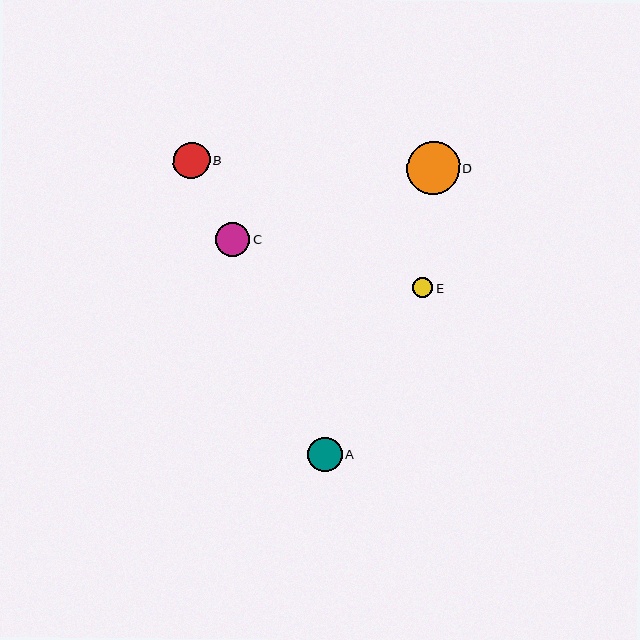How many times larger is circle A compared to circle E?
Circle A is approximately 1.7 times the size of circle E.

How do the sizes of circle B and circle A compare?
Circle B and circle A are approximately the same size.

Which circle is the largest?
Circle D is the largest with a size of approximately 53 pixels.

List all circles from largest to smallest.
From largest to smallest: D, B, A, C, E.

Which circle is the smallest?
Circle E is the smallest with a size of approximately 20 pixels.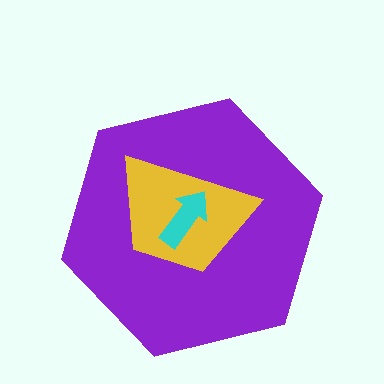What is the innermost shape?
The cyan arrow.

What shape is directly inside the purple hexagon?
The yellow trapezoid.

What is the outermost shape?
The purple hexagon.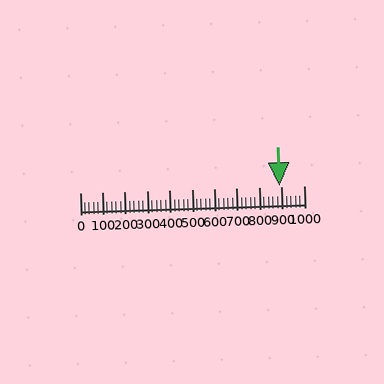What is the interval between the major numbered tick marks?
The major tick marks are spaced 100 units apart.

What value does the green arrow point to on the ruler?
The green arrow points to approximately 892.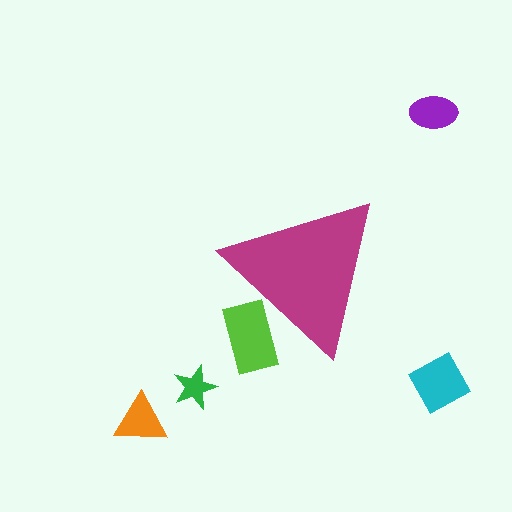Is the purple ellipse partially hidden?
No, the purple ellipse is fully visible.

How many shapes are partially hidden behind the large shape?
1 shape is partially hidden.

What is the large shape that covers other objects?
A magenta triangle.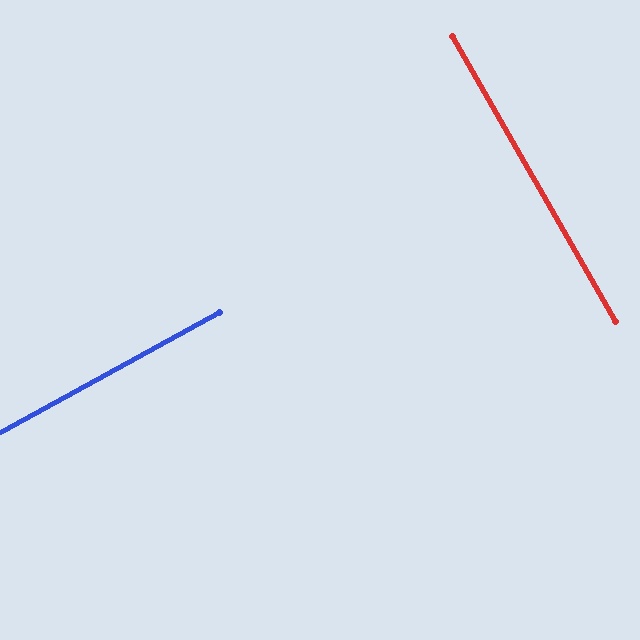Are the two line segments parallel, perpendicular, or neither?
Perpendicular — they meet at approximately 89°.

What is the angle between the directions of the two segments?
Approximately 89 degrees.